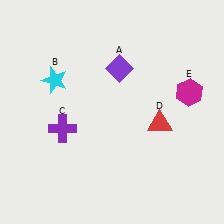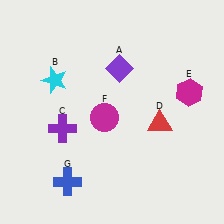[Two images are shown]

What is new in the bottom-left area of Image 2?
A magenta circle (F) was added in the bottom-left area of Image 2.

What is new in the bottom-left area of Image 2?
A blue cross (G) was added in the bottom-left area of Image 2.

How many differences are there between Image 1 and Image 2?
There are 2 differences between the two images.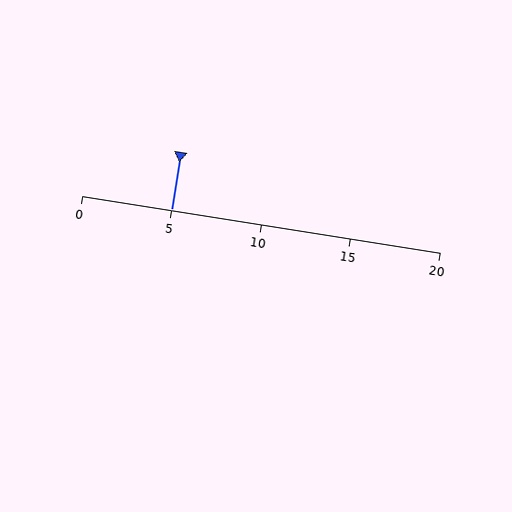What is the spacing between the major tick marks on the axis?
The major ticks are spaced 5 apart.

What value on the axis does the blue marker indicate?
The marker indicates approximately 5.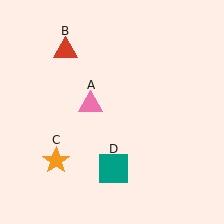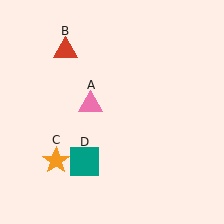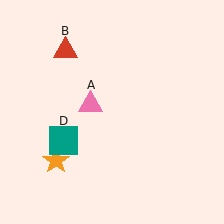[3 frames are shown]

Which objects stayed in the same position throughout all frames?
Pink triangle (object A) and red triangle (object B) and orange star (object C) remained stationary.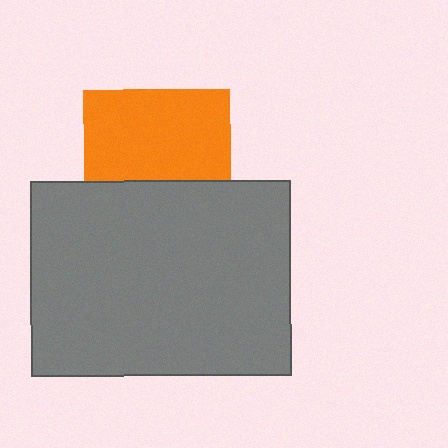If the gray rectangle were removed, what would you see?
You would see the complete orange square.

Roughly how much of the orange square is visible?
About half of it is visible (roughly 62%).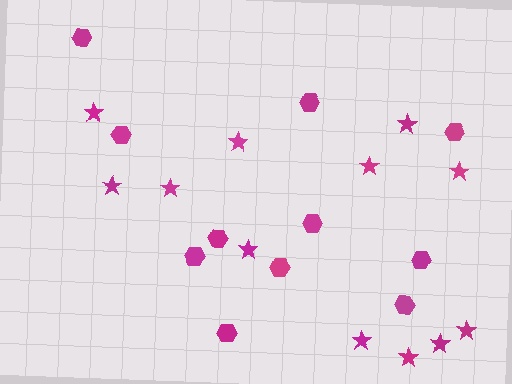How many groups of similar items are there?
There are 2 groups: one group of hexagons (11) and one group of stars (12).